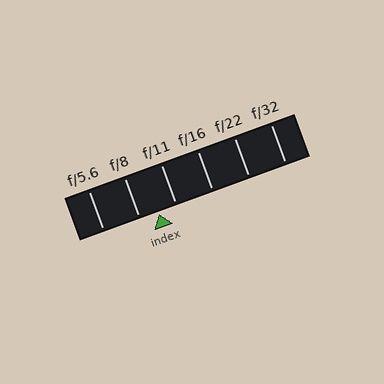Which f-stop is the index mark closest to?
The index mark is closest to f/11.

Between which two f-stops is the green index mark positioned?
The index mark is between f/8 and f/11.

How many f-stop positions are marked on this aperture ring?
There are 6 f-stop positions marked.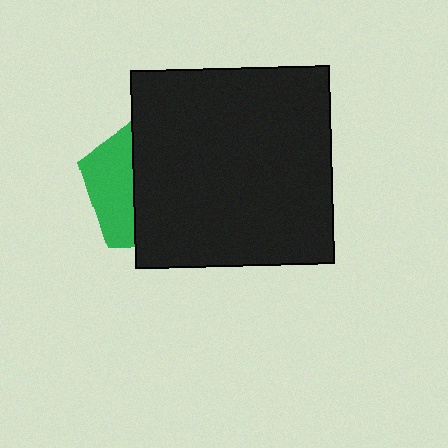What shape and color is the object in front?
The object in front is a black square.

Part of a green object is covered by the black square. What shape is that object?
It is a pentagon.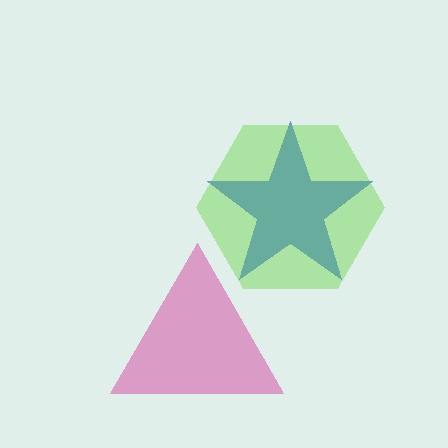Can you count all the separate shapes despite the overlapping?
Yes, there are 3 separate shapes.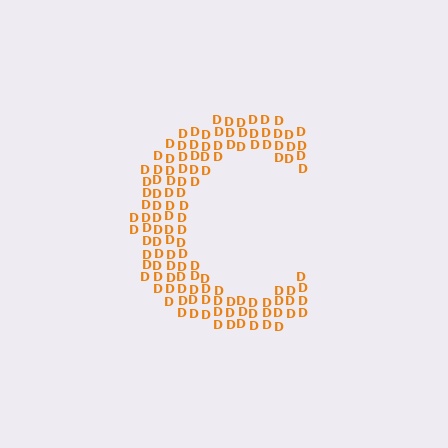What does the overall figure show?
The overall figure shows the letter C.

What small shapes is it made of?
It is made of small letter D's.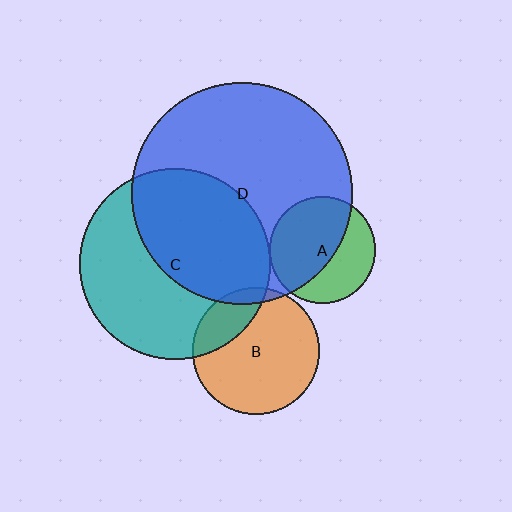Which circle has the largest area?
Circle D (blue).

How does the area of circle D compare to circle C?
Approximately 1.3 times.